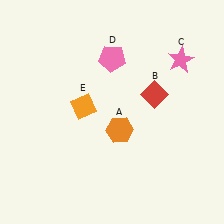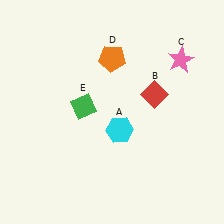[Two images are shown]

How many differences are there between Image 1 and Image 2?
There are 3 differences between the two images.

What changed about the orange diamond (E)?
In Image 1, E is orange. In Image 2, it changed to green.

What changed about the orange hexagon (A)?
In Image 1, A is orange. In Image 2, it changed to cyan.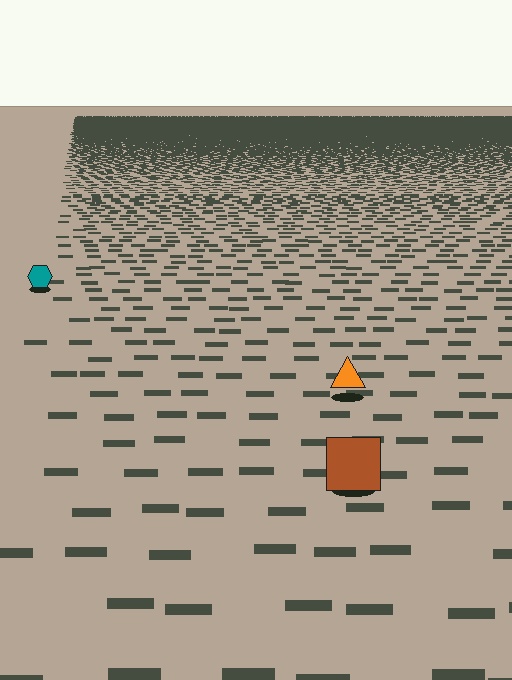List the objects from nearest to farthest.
From nearest to farthest: the brown square, the orange triangle, the teal hexagon.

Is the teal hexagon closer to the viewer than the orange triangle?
No. The orange triangle is closer — you can tell from the texture gradient: the ground texture is coarser near it.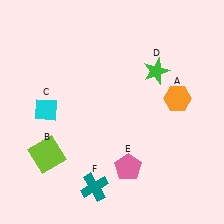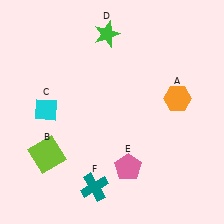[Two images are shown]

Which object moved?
The green star (D) moved left.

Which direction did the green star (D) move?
The green star (D) moved left.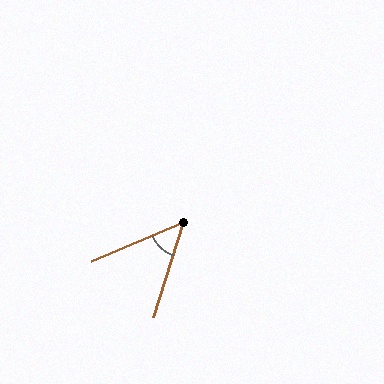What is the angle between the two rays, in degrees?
Approximately 49 degrees.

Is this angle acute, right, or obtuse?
It is acute.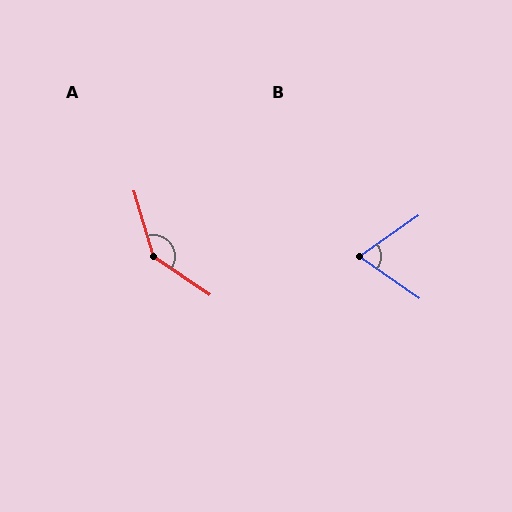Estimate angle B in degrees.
Approximately 70 degrees.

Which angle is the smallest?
B, at approximately 70 degrees.